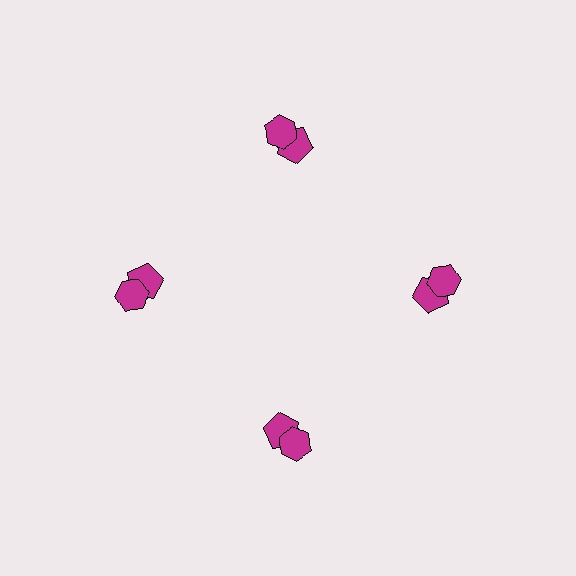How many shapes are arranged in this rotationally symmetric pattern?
There are 8 shapes, arranged in 4 groups of 2.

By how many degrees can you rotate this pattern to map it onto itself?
The pattern maps onto itself every 90 degrees of rotation.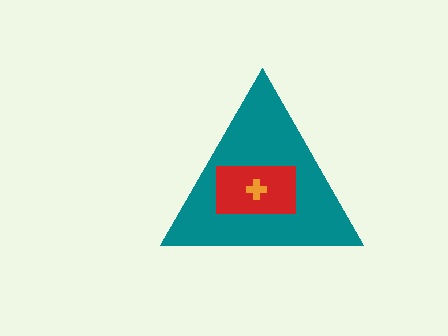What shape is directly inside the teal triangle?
The red rectangle.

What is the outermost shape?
The teal triangle.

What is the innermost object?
The orange cross.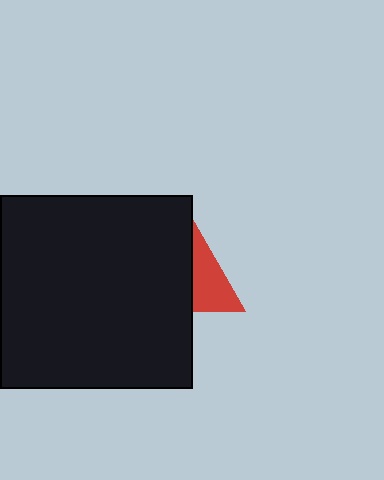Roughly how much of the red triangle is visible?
A small part of it is visible (roughly 39%).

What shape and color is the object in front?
The object in front is a black square.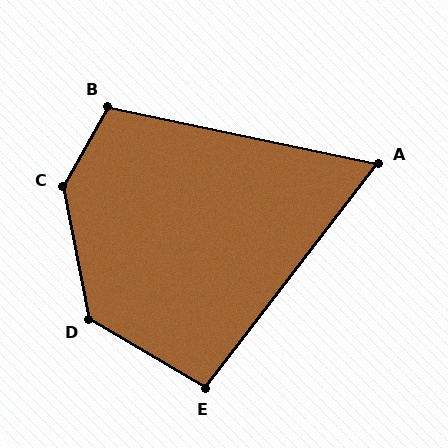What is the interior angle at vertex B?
Approximately 107 degrees (obtuse).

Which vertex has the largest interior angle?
C, at approximately 140 degrees.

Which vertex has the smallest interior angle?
A, at approximately 64 degrees.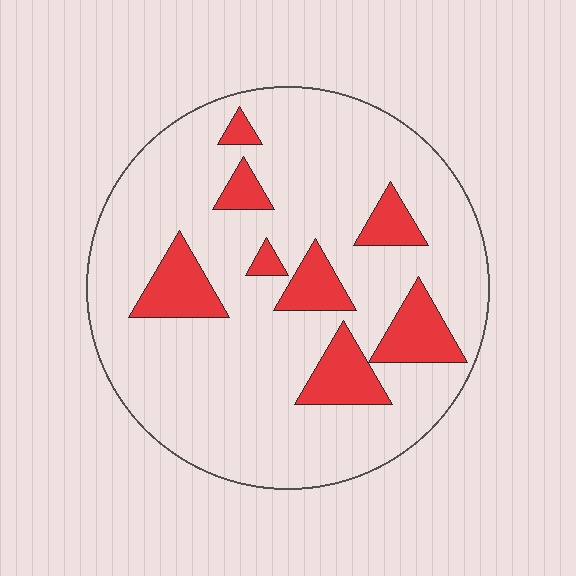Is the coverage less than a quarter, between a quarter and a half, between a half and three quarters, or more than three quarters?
Less than a quarter.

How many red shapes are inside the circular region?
8.